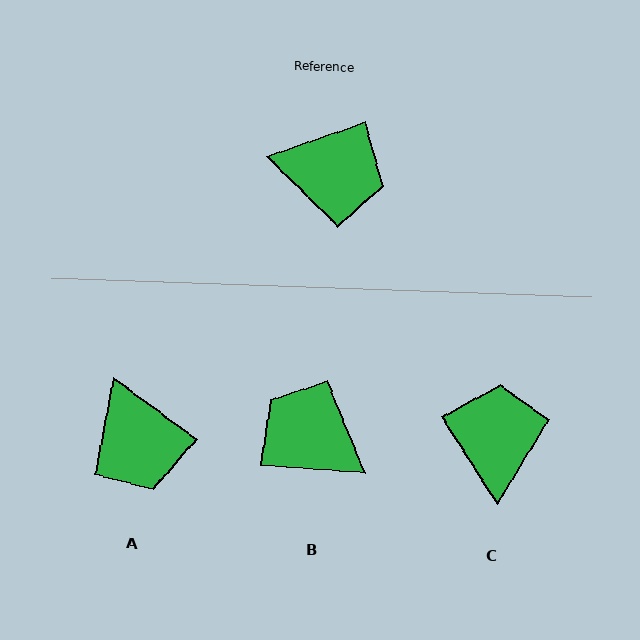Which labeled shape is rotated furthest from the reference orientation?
B, about 157 degrees away.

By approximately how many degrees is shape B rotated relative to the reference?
Approximately 157 degrees counter-clockwise.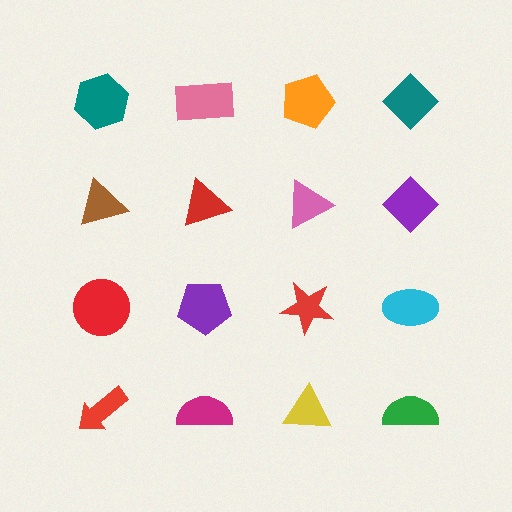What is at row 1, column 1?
A teal hexagon.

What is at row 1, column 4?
A teal diamond.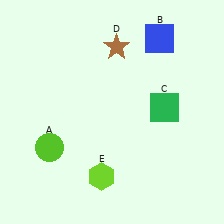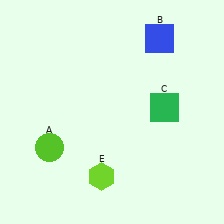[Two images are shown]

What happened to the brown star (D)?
The brown star (D) was removed in Image 2. It was in the top-right area of Image 1.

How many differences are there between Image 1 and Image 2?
There is 1 difference between the two images.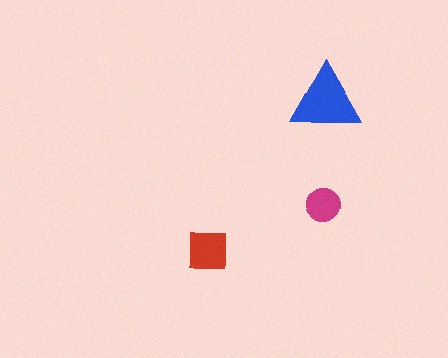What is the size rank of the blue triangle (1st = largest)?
1st.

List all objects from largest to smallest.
The blue triangle, the red square, the magenta circle.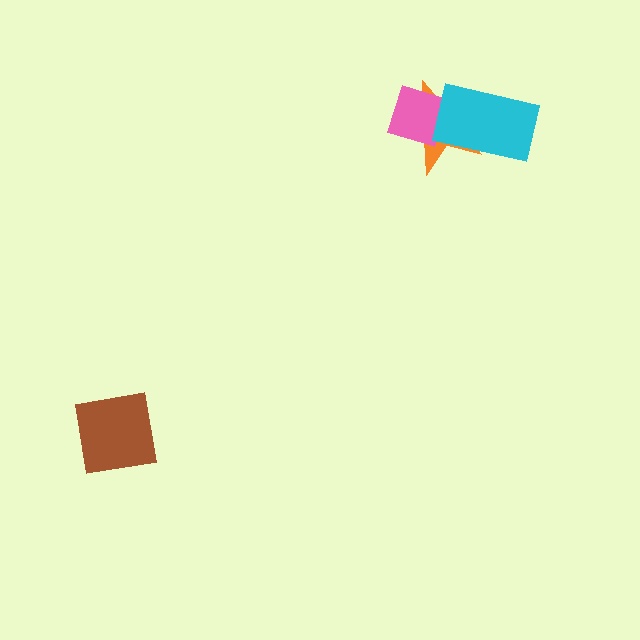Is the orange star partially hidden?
Yes, it is partially covered by another shape.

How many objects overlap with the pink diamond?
2 objects overlap with the pink diamond.